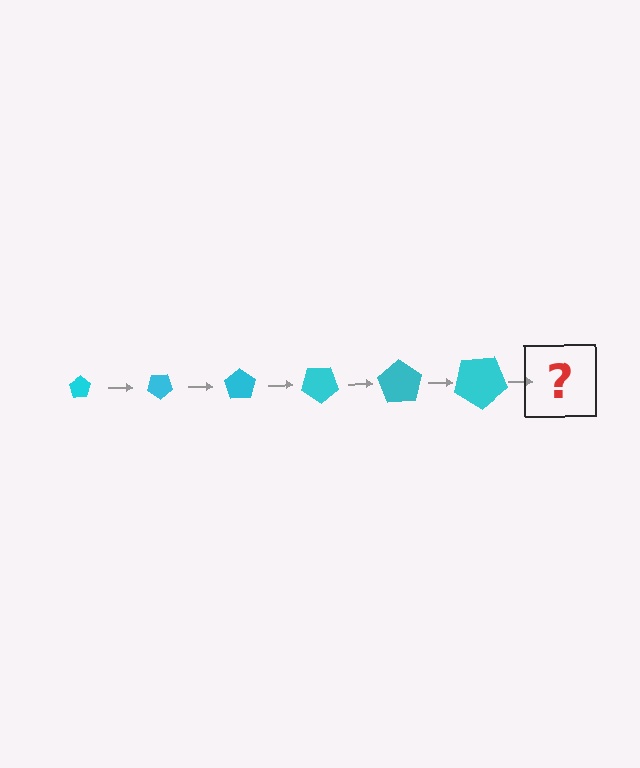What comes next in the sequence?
The next element should be a pentagon, larger than the previous one and rotated 210 degrees from the start.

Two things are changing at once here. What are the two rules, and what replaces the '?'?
The two rules are that the pentagon grows larger each step and it rotates 35 degrees each step. The '?' should be a pentagon, larger than the previous one and rotated 210 degrees from the start.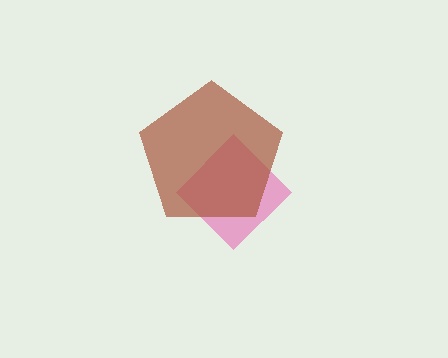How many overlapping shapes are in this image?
There are 2 overlapping shapes in the image.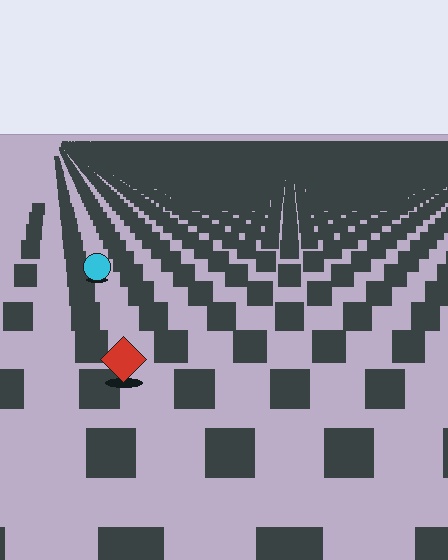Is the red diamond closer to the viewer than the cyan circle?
Yes. The red diamond is closer — you can tell from the texture gradient: the ground texture is coarser near it.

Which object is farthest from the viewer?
The cyan circle is farthest from the viewer. It appears smaller and the ground texture around it is denser.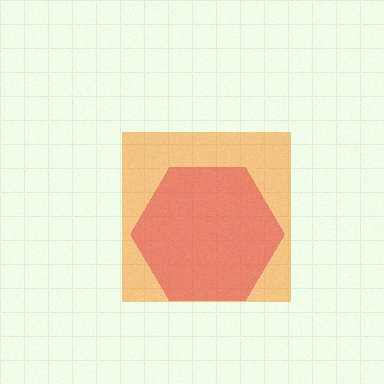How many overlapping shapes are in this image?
There are 2 overlapping shapes in the image.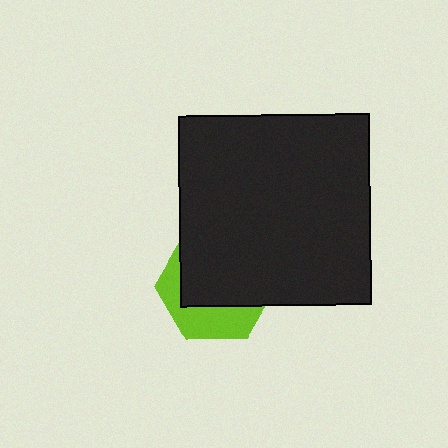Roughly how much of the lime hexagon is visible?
A small part of it is visible (roughly 36%).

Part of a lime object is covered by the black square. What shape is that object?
It is a hexagon.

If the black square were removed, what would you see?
You would see the complete lime hexagon.